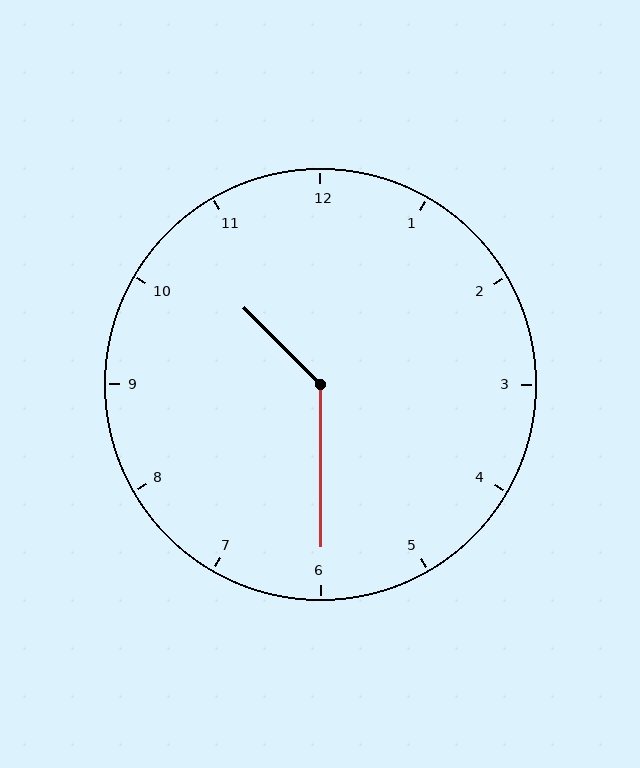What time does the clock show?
10:30.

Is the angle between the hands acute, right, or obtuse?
It is obtuse.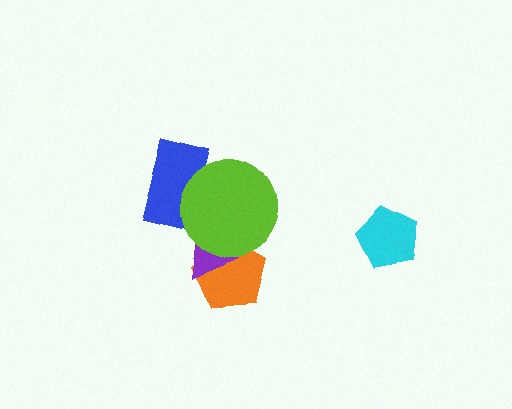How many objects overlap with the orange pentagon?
2 objects overlap with the orange pentagon.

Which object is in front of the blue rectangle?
The lime circle is in front of the blue rectangle.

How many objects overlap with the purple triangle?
2 objects overlap with the purple triangle.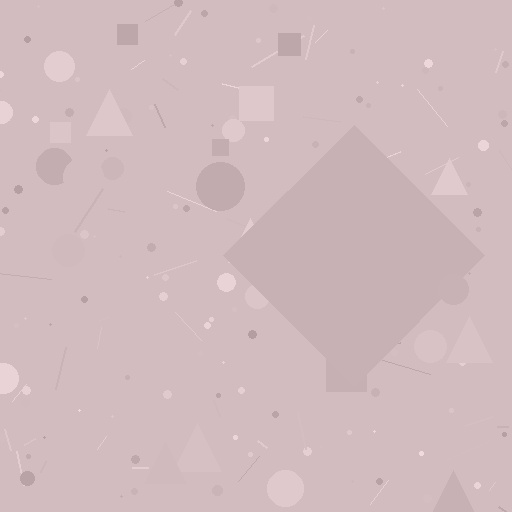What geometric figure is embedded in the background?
A diamond is embedded in the background.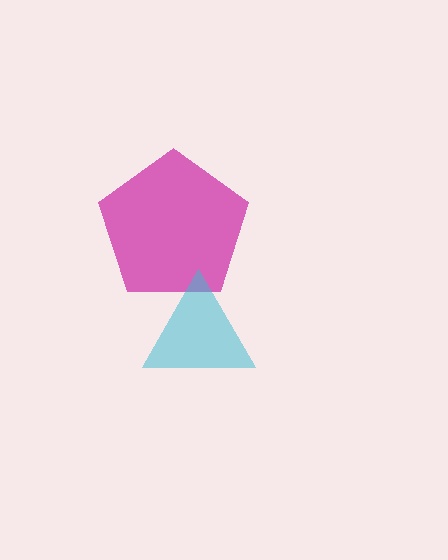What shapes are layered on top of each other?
The layered shapes are: a magenta pentagon, a cyan triangle.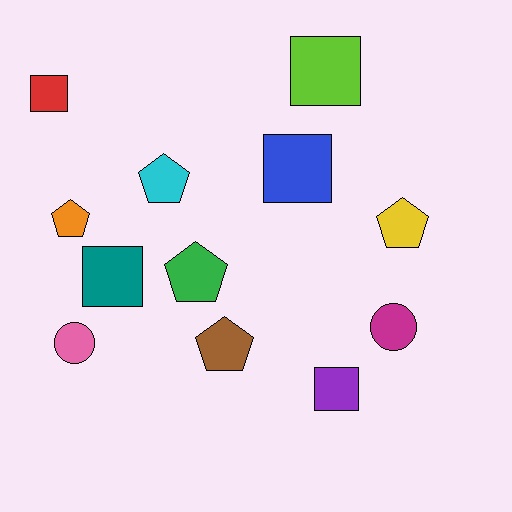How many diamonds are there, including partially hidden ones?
There are no diamonds.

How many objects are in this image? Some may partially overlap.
There are 12 objects.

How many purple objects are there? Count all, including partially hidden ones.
There is 1 purple object.